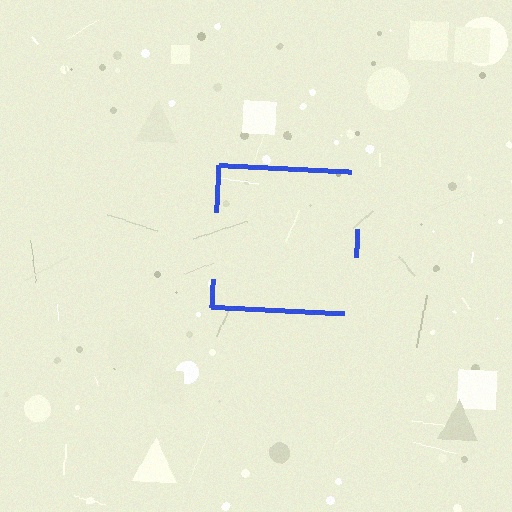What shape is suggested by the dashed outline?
The dashed outline suggests a square.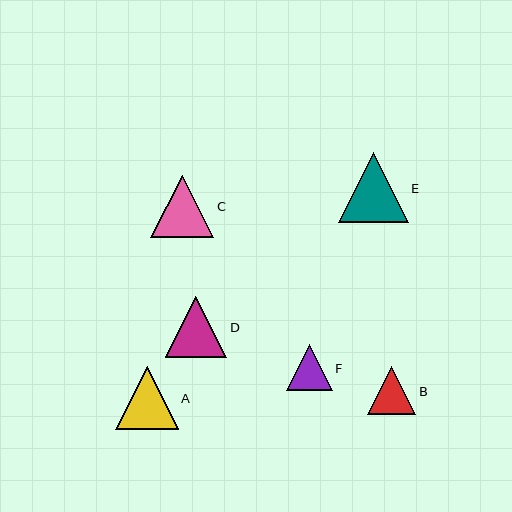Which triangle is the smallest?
Triangle F is the smallest with a size of approximately 46 pixels.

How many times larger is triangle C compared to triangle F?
Triangle C is approximately 1.4 times the size of triangle F.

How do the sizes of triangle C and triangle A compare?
Triangle C and triangle A are approximately the same size.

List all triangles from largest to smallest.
From largest to smallest: E, C, A, D, B, F.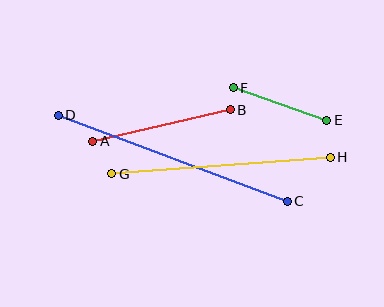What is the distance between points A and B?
The distance is approximately 141 pixels.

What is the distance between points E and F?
The distance is approximately 99 pixels.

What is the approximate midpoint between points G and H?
The midpoint is at approximately (221, 166) pixels.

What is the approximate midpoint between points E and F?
The midpoint is at approximately (280, 104) pixels.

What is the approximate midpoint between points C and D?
The midpoint is at approximately (173, 158) pixels.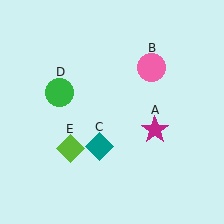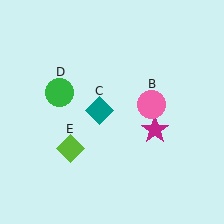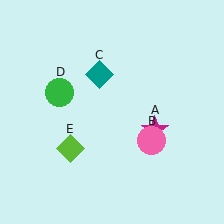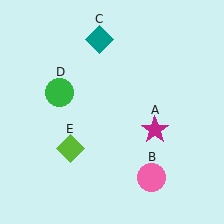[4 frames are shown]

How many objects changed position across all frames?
2 objects changed position: pink circle (object B), teal diamond (object C).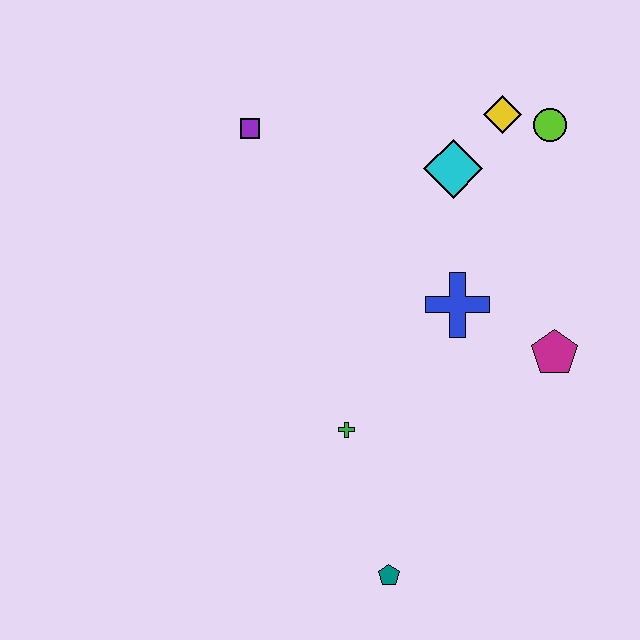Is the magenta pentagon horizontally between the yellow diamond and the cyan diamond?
No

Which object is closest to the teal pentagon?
The green cross is closest to the teal pentagon.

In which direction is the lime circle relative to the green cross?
The lime circle is above the green cross.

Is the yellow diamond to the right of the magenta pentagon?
No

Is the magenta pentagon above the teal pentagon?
Yes